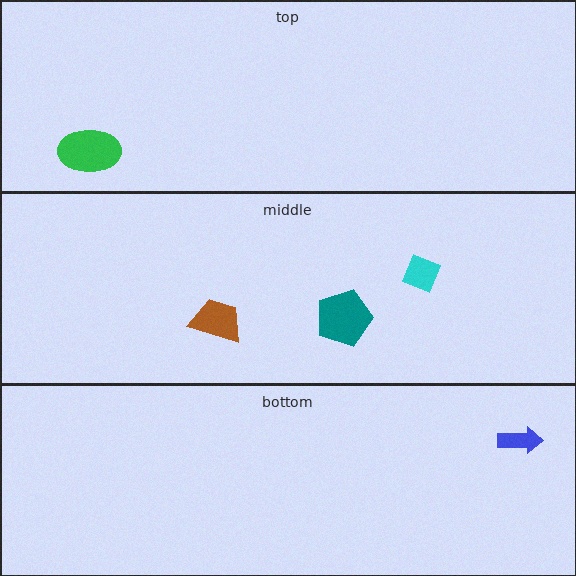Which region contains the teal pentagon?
The middle region.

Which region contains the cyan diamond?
The middle region.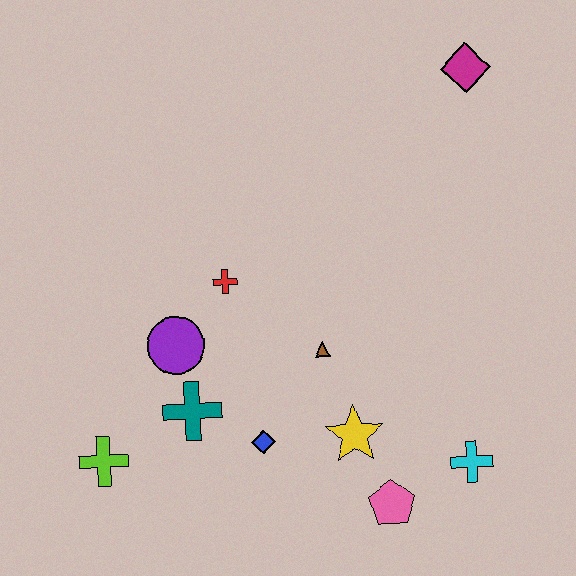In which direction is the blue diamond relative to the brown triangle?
The blue diamond is below the brown triangle.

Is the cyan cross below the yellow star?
Yes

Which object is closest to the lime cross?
The teal cross is closest to the lime cross.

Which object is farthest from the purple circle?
The magenta diamond is farthest from the purple circle.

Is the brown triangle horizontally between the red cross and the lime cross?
No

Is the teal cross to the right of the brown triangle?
No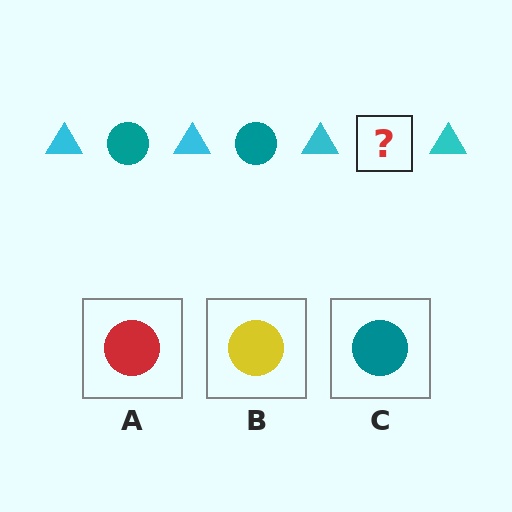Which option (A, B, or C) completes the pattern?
C.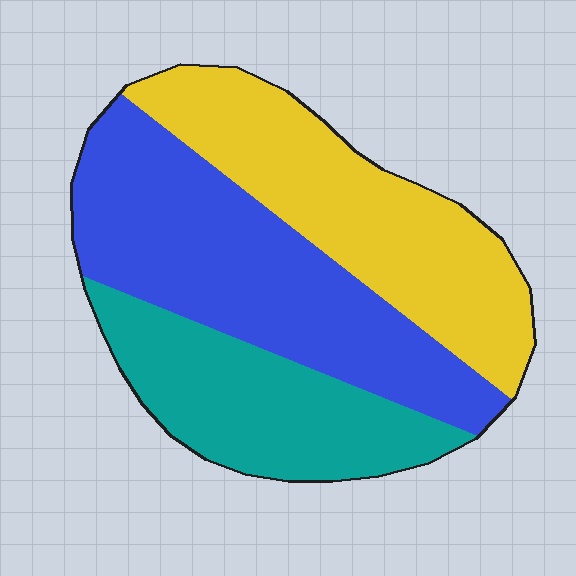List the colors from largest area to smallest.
From largest to smallest: blue, yellow, teal.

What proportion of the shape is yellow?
Yellow takes up between a third and a half of the shape.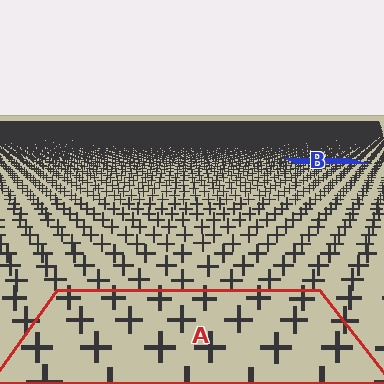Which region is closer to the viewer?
Region A is closer. The texture elements there are larger and more spread out.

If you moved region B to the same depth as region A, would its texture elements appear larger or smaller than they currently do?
They would appear larger. At a closer depth, the same texture elements are projected at a bigger on-screen size.